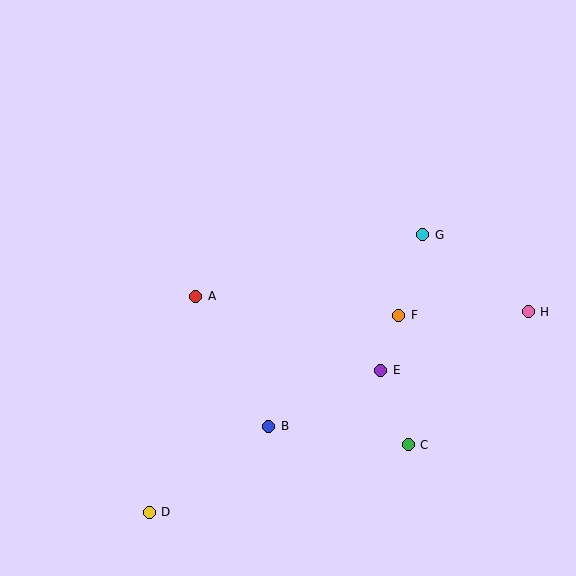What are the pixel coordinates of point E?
Point E is at (381, 370).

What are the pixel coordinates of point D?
Point D is at (149, 512).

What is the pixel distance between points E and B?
The distance between E and B is 125 pixels.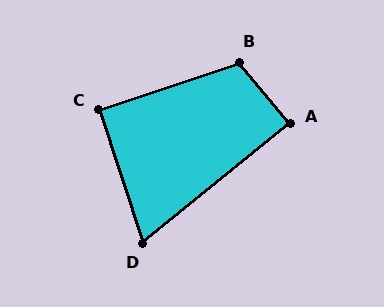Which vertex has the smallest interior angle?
D, at approximately 69 degrees.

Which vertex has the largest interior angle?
B, at approximately 111 degrees.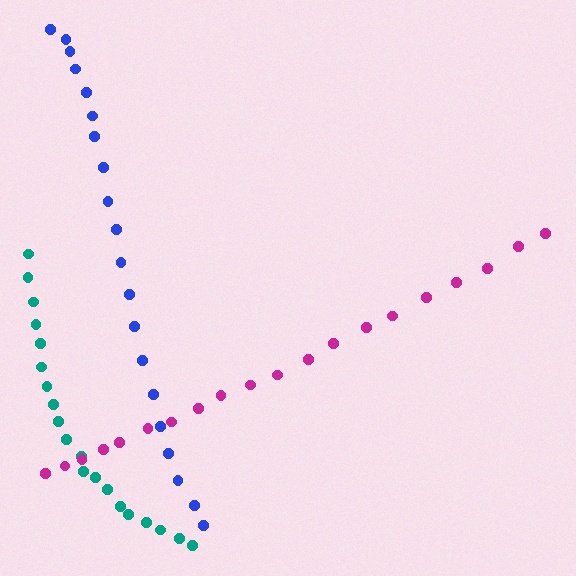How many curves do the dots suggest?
There are 3 distinct paths.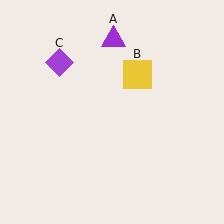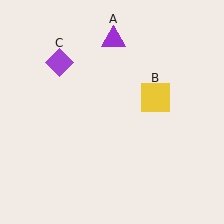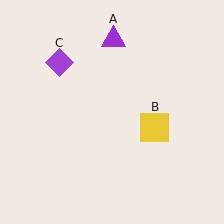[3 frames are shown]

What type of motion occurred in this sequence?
The yellow square (object B) rotated clockwise around the center of the scene.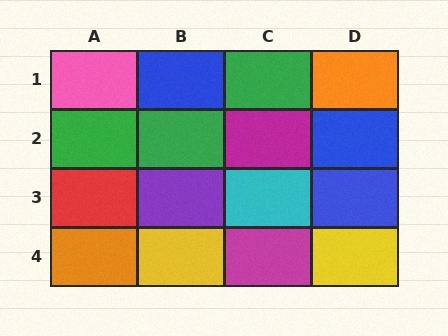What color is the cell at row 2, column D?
Blue.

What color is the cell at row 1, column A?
Pink.